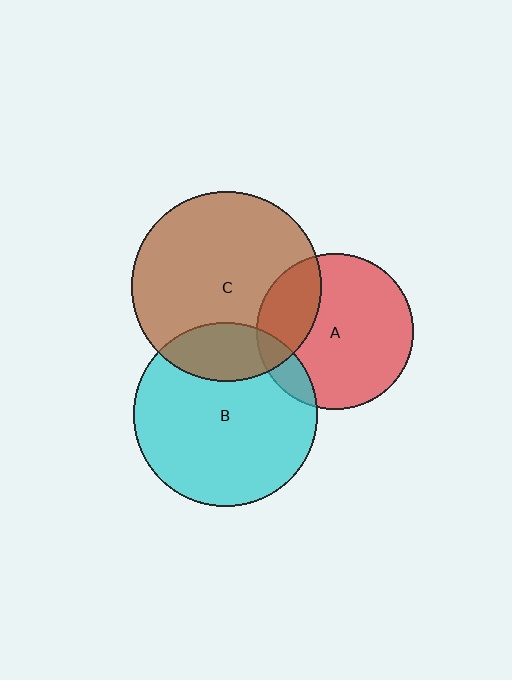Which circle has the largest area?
Circle C (brown).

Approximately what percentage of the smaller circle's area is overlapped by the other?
Approximately 10%.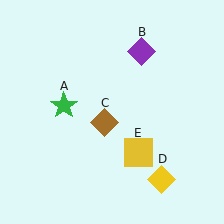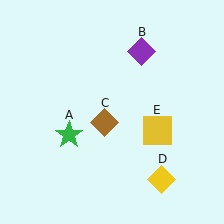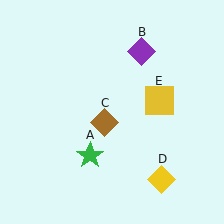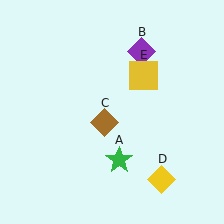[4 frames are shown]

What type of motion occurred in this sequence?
The green star (object A), yellow square (object E) rotated counterclockwise around the center of the scene.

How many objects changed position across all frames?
2 objects changed position: green star (object A), yellow square (object E).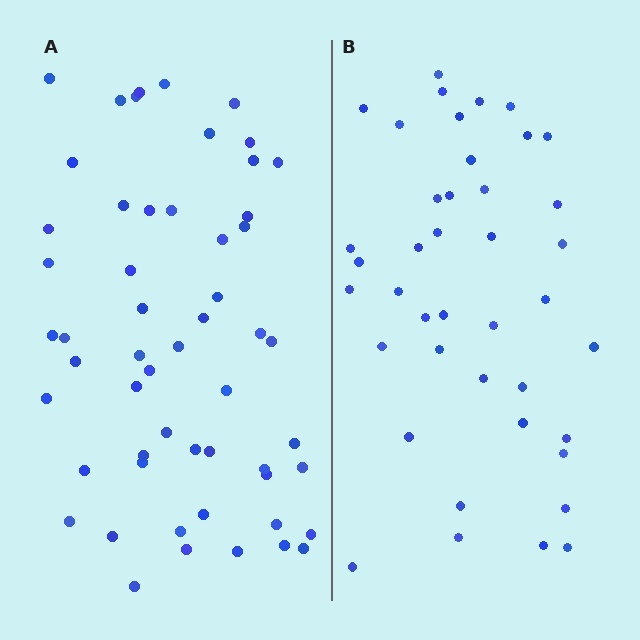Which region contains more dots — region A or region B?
Region A (the left region) has more dots.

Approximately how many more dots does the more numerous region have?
Region A has approximately 15 more dots than region B.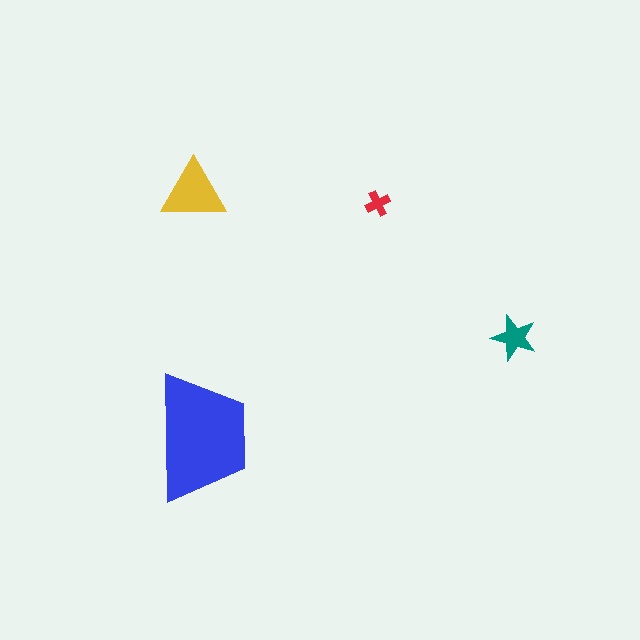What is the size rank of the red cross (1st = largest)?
4th.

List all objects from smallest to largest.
The red cross, the teal star, the yellow triangle, the blue trapezoid.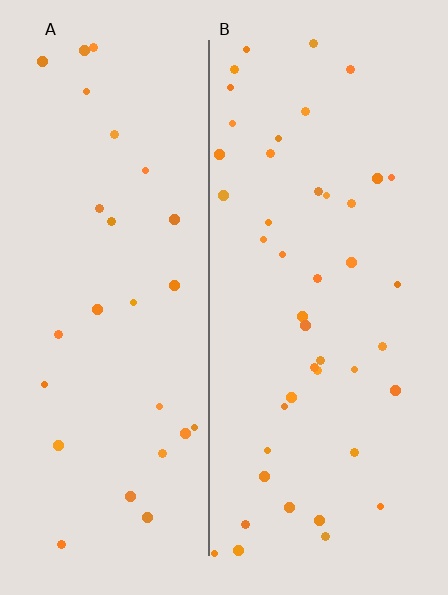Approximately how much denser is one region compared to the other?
Approximately 1.6× — region B over region A.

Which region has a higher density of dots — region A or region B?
B (the right).